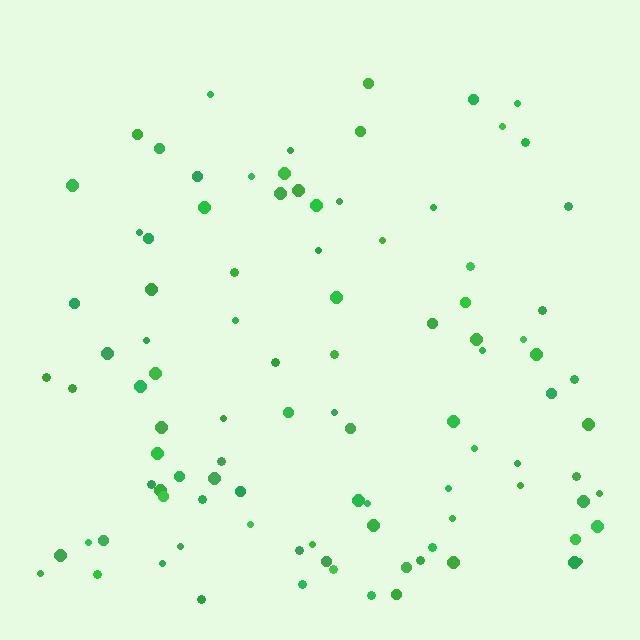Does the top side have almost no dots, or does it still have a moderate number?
Still a moderate number, just noticeably fewer than the bottom.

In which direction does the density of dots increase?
From top to bottom, with the bottom side densest.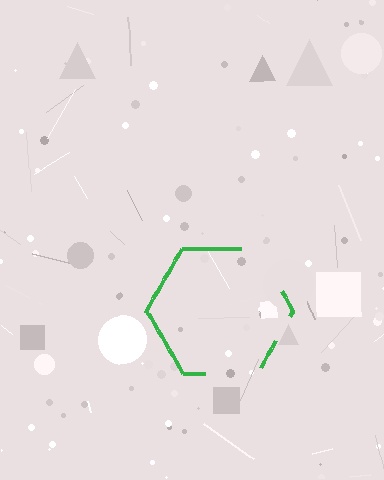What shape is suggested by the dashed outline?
The dashed outline suggests a hexagon.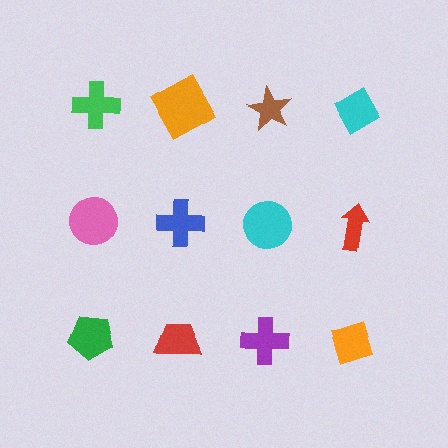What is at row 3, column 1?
A green pentagon.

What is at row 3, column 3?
A purple cross.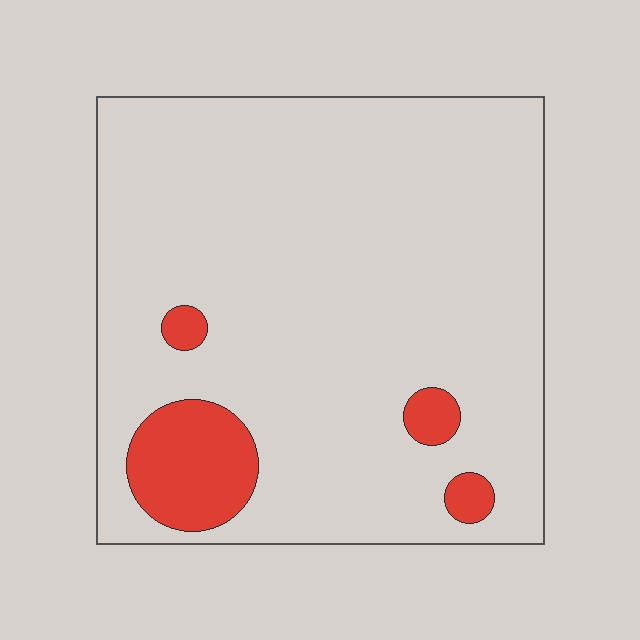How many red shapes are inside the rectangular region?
4.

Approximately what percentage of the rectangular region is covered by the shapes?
Approximately 10%.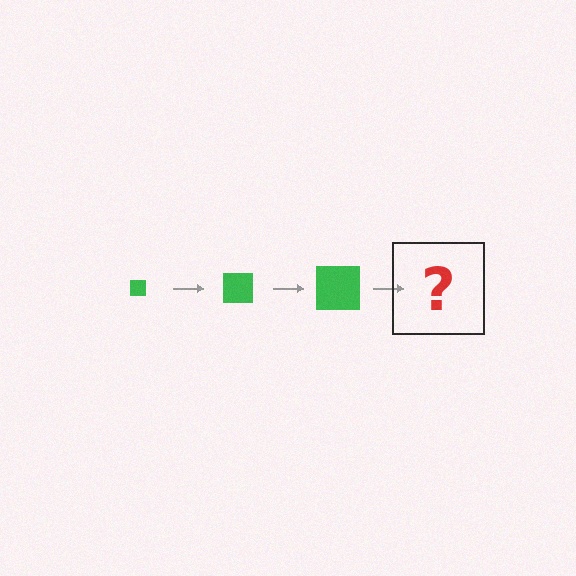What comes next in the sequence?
The next element should be a green square, larger than the previous one.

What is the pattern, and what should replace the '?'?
The pattern is that the square gets progressively larger each step. The '?' should be a green square, larger than the previous one.